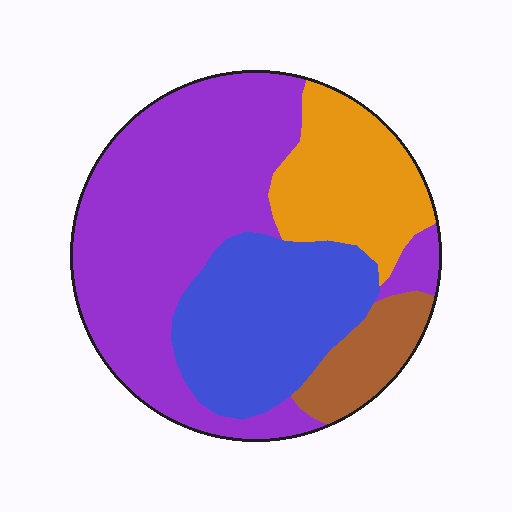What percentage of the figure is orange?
Orange takes up about one sixth (1/6) of the figure.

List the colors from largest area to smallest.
From largest to smallest: purple, blue, orange, brown.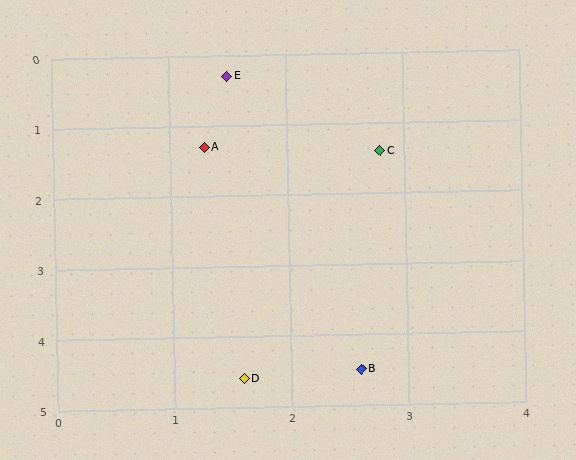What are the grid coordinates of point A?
Point A is at approximately (1.3, 1.3).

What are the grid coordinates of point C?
Point C is at approximately (2.8, 1.4).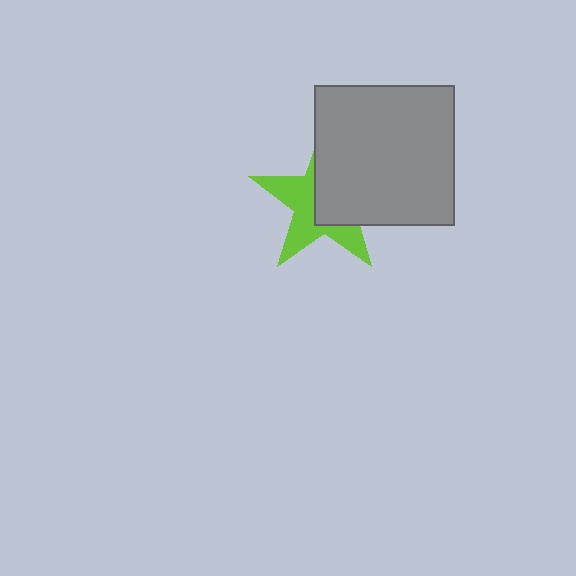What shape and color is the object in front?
The object in front is a gray square.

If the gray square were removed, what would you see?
You would see the complete lime star.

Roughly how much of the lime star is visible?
About half of it is visible (roughly 49%).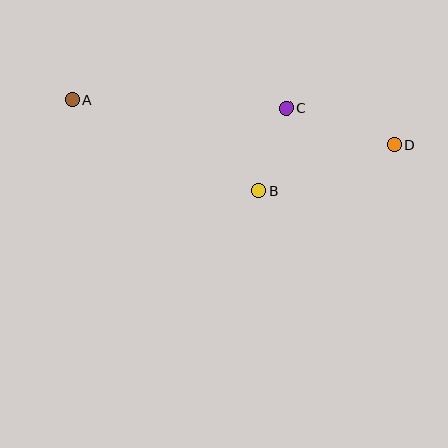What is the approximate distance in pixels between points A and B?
The distance between A and B is approximately 207 pixels.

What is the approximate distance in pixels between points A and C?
The distance between A and C is approximately 214 pixels.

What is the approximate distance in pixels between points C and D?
The distance between C and D is approximately 114 pixels.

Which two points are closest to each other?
Points B and C are closest to each other.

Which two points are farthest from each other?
Points A and D are farthest from each other.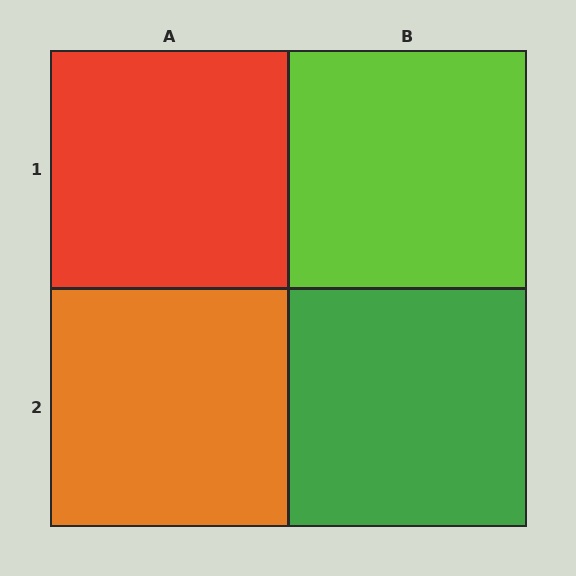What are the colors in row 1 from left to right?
Red, lime.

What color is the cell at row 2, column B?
Green.